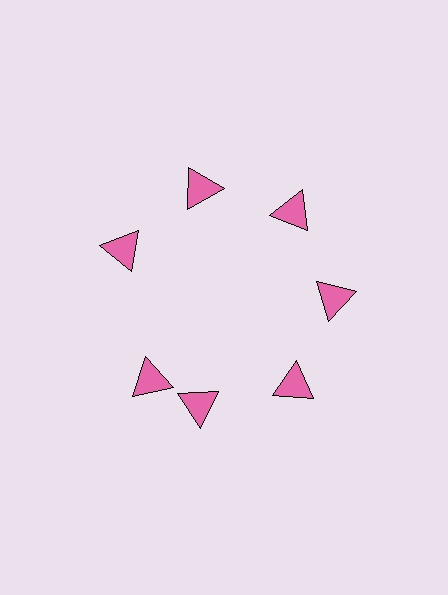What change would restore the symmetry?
The symmetry would be restored by rotating it back into even spacing with its neighbors so that all 7 triangles sit at equal angles and equal distance from the center.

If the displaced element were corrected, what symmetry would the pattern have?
It would have 7-fold rotational symmetry — the pattern would map onto itself every 51 degrees.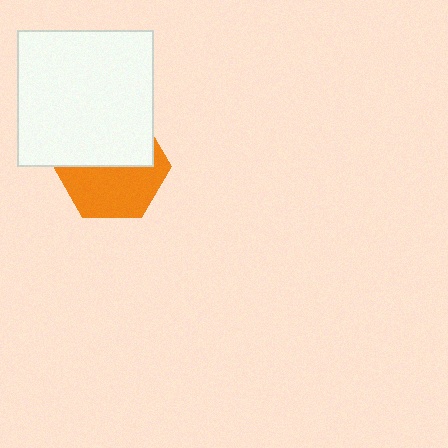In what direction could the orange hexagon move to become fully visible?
The orange hexagon could move down. That would shift it out from behind the white square entirely.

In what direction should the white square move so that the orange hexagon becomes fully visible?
The white square should move up. That is the shortest direction to clear the overlap and leave the orange hexagon fully visible.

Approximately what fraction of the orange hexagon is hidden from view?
Roughly 48% of the orange hexagon is hidden behind the white square.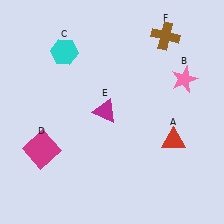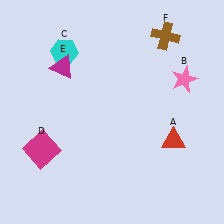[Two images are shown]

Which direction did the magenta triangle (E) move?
The magenta triangle (E) moved up.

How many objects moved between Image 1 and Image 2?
1 object moved between the two images.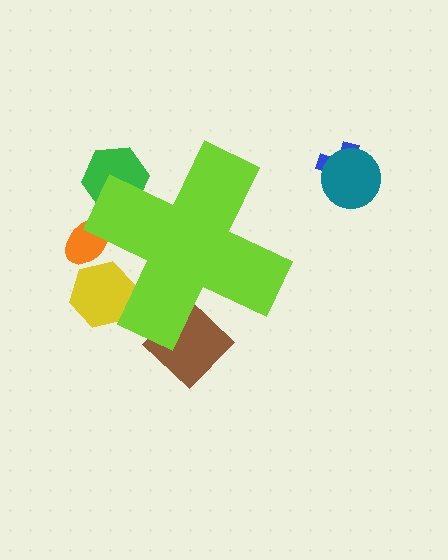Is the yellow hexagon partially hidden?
Yes, the yellow hexagon is partially hidden behind the lime cross.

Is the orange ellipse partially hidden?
Yes, the orange ellipse is partially hidden behind the lime cross.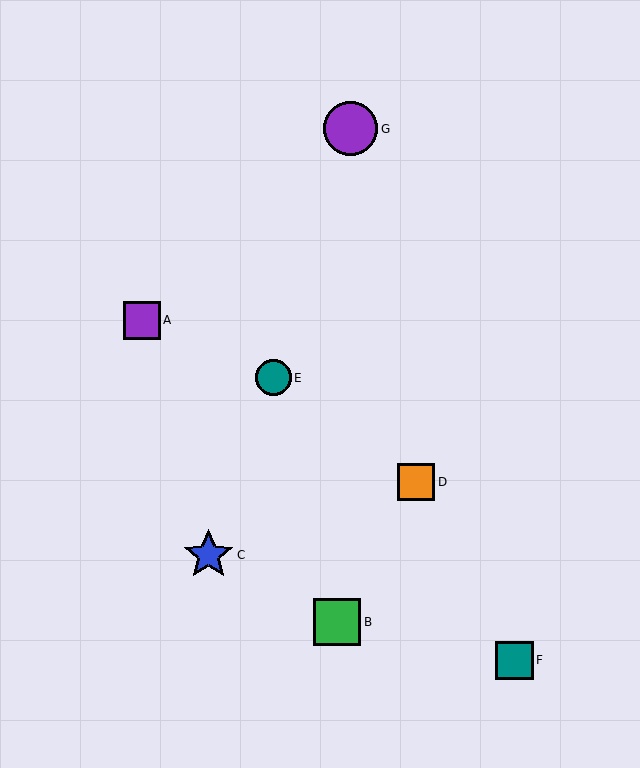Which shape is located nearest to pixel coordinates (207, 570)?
The blue star (labeled C) at (209, 555) is nearest to that location.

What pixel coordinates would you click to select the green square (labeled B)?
Click at (337, 622) to select the green square B.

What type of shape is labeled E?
Shape E is a teal circle.